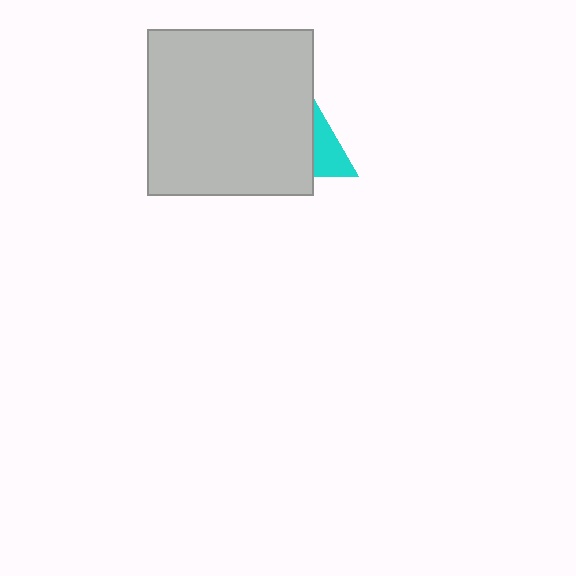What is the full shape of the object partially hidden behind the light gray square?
The partially hidden object is a cyan triangle.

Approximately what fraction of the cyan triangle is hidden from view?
Roughly 62% of the cyan triangle is hidden behind the light gray square.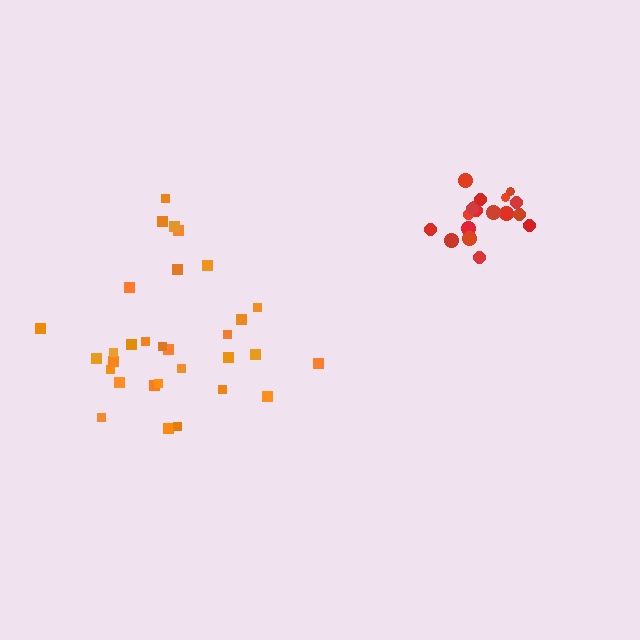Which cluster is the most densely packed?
Red.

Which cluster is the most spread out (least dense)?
Orange.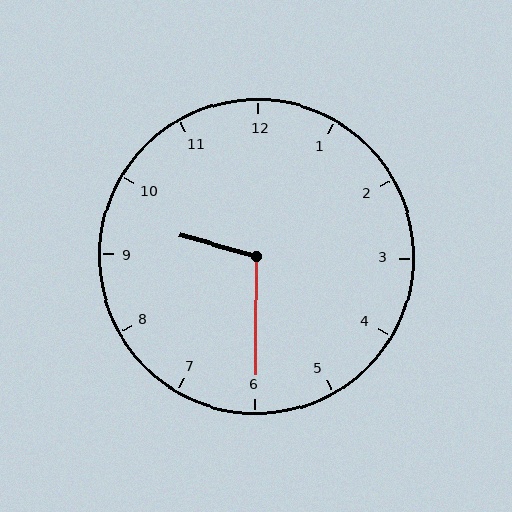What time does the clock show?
9:30.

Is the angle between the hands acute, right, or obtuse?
It is obtuse.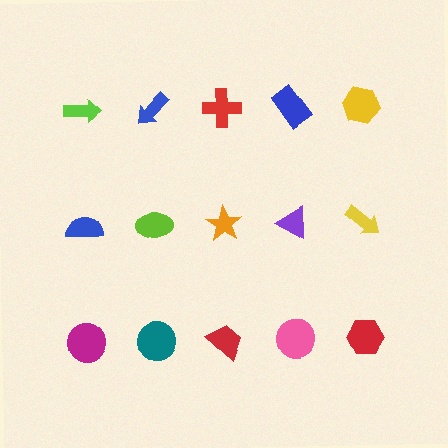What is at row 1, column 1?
A lime arrow.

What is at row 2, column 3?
An orange star.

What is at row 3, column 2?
A teal circle.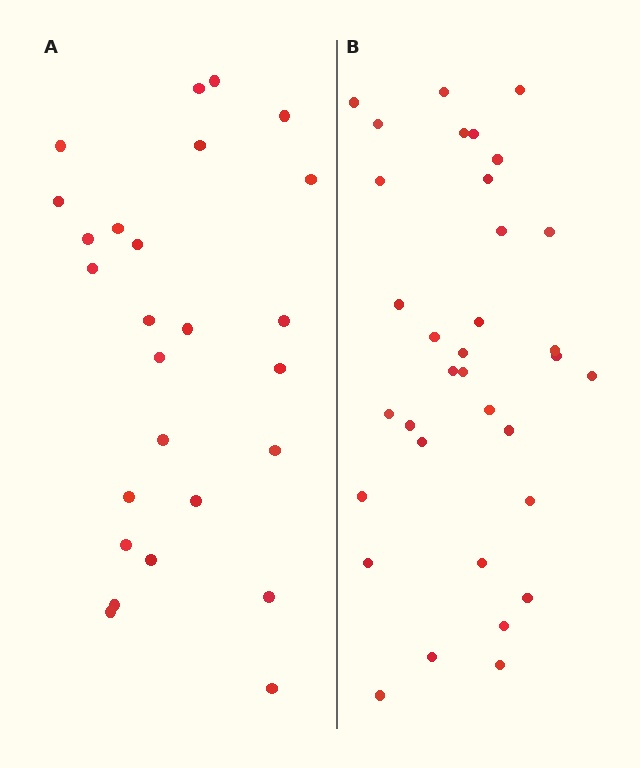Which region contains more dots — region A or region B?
Region B (the right region) has more dots.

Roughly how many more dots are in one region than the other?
Region B has roughly 8 or so more dots than region A.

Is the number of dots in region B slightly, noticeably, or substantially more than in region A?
Region B has noticeably more, but not dramatically so. The ratio is roughly 1.3 to 1.